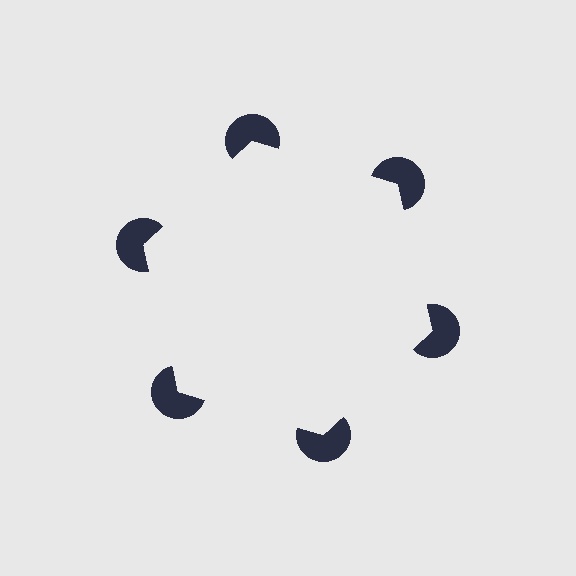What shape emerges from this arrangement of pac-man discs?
An illusory hexagon — its edges are inferred from the aligned wedge cuts in the pac-man discs, not physically drawn.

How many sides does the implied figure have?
6 sides.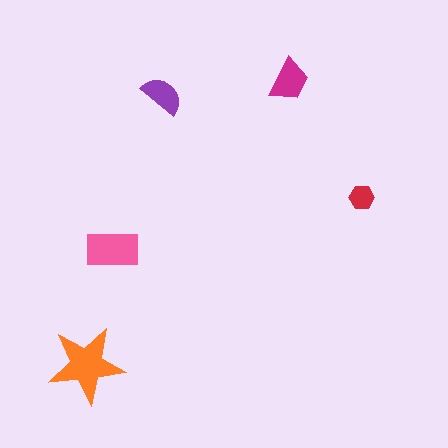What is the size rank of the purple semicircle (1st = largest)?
4th.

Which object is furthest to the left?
The orange star is leftmost.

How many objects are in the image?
There are 5 objects in the image.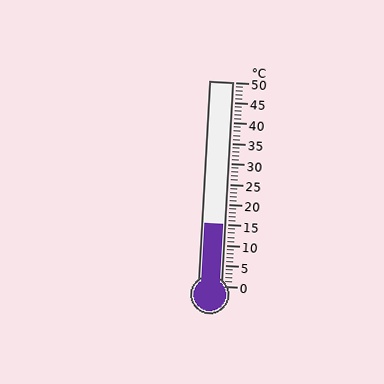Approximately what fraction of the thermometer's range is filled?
The thermometer is filled to approximately 30% of its range.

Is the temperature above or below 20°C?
The temperature is below 20°C.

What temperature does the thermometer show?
The thermometer shows approximately 15°C.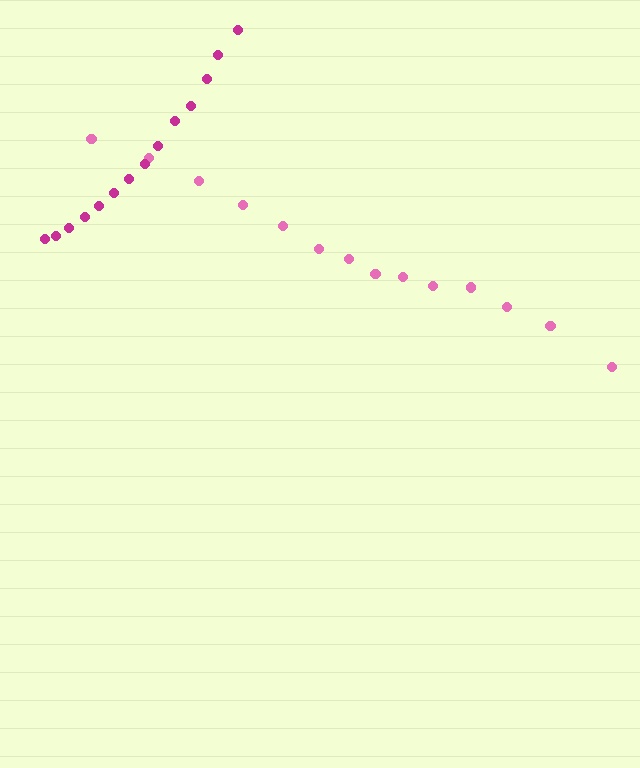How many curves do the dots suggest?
There are 2 distinct paths.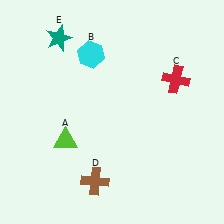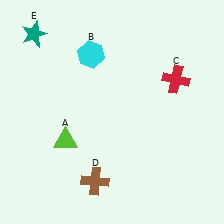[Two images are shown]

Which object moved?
The teal star (E) moved left.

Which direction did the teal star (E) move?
The teal star (E) moved left.